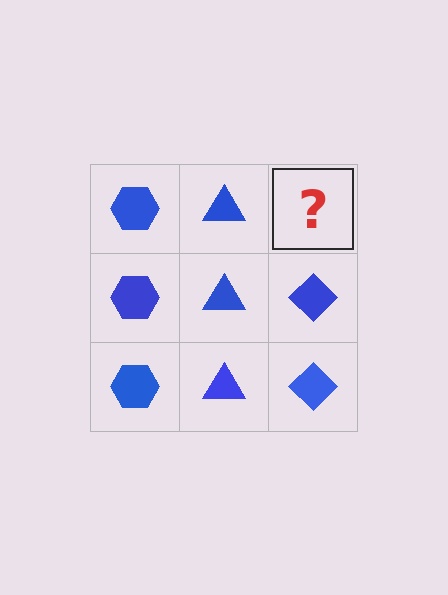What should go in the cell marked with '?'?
The missing cell should contain a blue diamond.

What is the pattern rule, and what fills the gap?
The rule is that each column has a consistent shape. The gap should be filled with a blue diamond.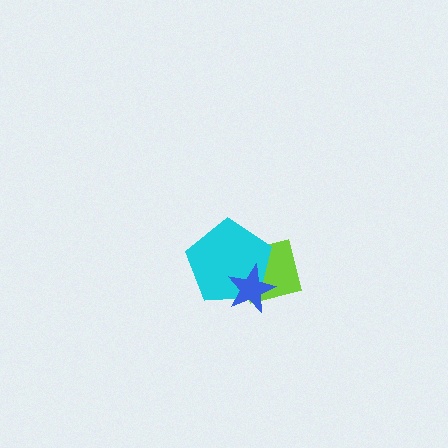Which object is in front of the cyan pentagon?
The blue star is in front of the cyan pentagon.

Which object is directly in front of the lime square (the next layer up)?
The cyan pentagon is directly in front of the lime square.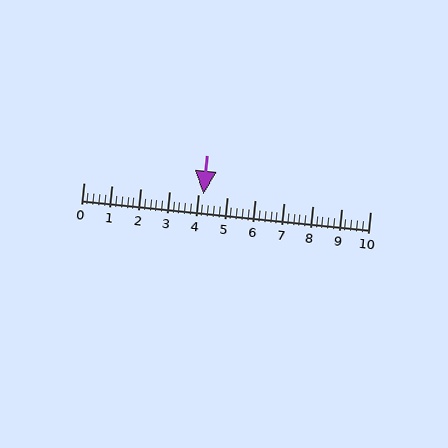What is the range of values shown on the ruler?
The ruler shows values from 0 to 10.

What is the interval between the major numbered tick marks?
The major tick marks are spaced 1 units apart.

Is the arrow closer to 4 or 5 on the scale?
The arrow is closer to 4.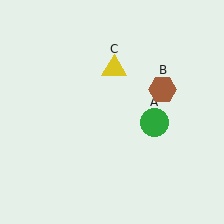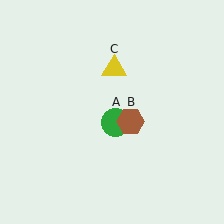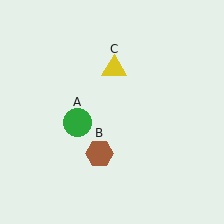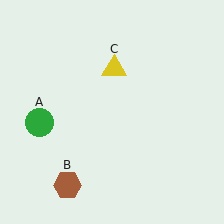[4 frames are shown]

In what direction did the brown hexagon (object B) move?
The brown hexagon (object B) moved down and to the left.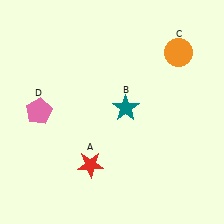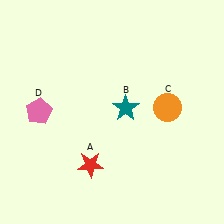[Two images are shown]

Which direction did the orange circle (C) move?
The orange circle (C) moved down.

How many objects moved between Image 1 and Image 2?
1 object moved between the two images.